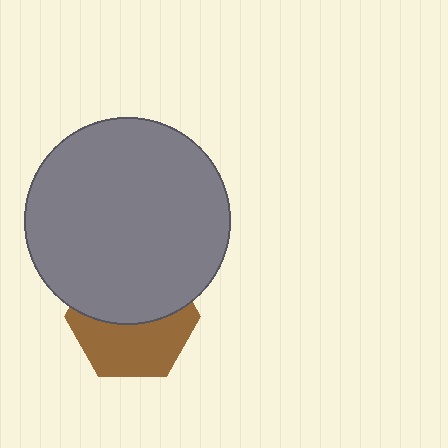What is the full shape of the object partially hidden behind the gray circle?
The partially hidden object is a brown hexagon.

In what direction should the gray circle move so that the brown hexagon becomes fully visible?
The gray circle should move up. That is the shortest direction to clear the overlap and leave the brown hexagon fully visible.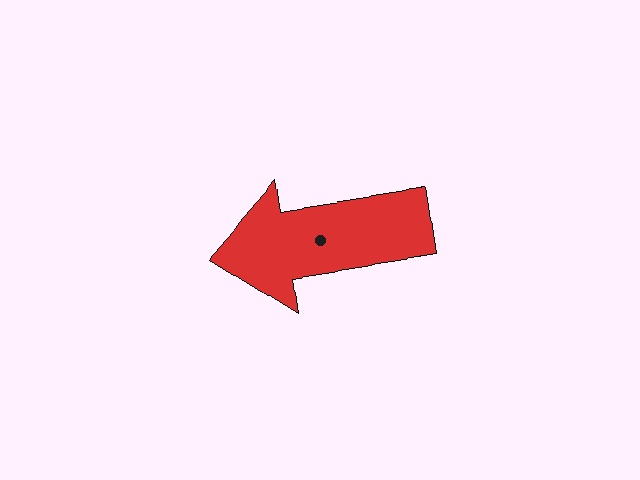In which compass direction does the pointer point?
West.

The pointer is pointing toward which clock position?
Roughly 9 o'clock.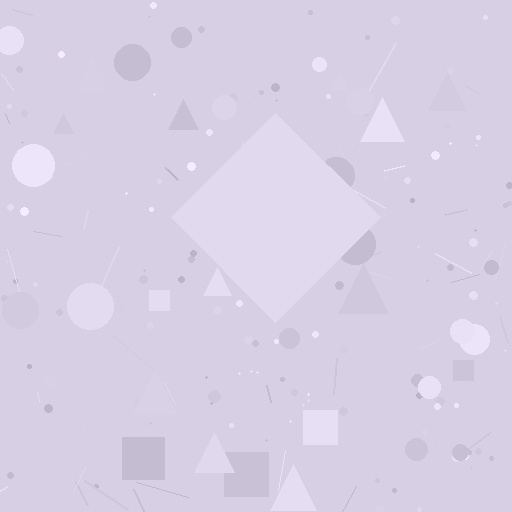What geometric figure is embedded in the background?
A diamond is embedded in the background.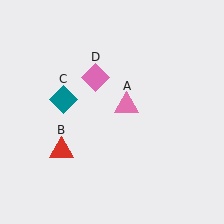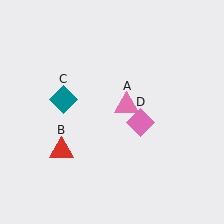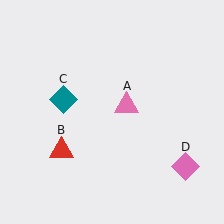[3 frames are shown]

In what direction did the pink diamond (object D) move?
The pink diamond (object D) moved down and to the right.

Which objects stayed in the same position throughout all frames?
Pink triangle (object A) and red triangle (object B) and teal diamond (object C) remained stationary.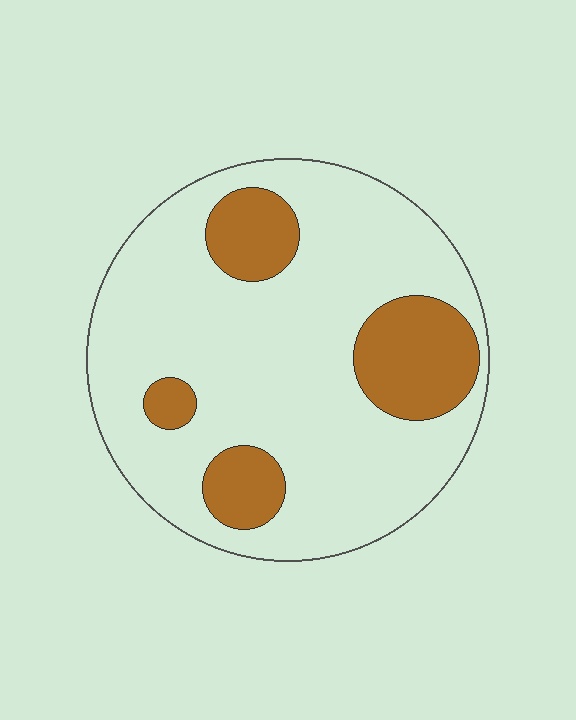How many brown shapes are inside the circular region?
4.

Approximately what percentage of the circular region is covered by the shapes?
Approximately 20%.